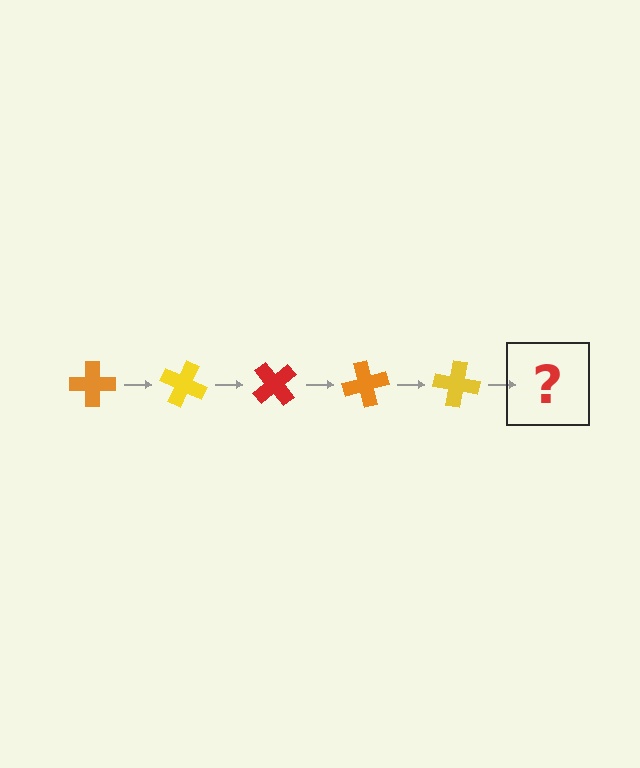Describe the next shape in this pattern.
It should be a red cross, rotated 125 degrees from the start.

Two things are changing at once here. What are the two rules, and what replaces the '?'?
The two rules are that it rotates 25 degrees each step and the color cycles through orange, yellow, and red. The '?' should be a red cross, rotated 125 degrees from the start.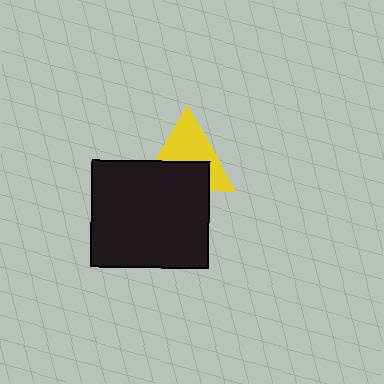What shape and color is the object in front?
The object in front is a black rectangle.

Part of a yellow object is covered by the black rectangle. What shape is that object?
It is a triangle.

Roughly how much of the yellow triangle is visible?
About half of it is visible (roughly 56%).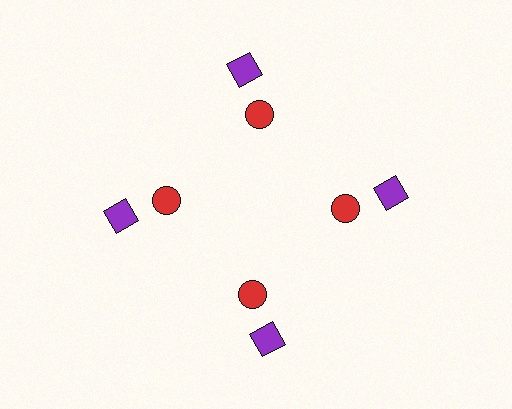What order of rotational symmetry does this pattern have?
This pattern has 4-fold rotational symmetry.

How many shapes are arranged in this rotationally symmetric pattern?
There are 8 shapes, arranged in 4 groups of 2.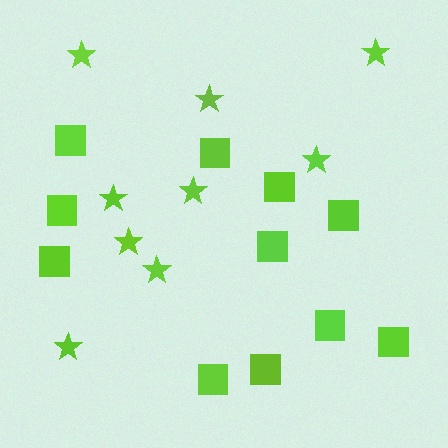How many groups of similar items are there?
There are 2 groups: one group of stars (9) and one group of squares (11).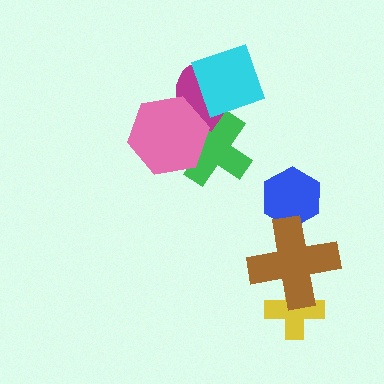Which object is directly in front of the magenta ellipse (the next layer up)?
The green cross is directly in front of the magenta ellipse.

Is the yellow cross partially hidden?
Yes, it is partially covered by another shape.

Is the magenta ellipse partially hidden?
Yes, it is partially covered by another shape.